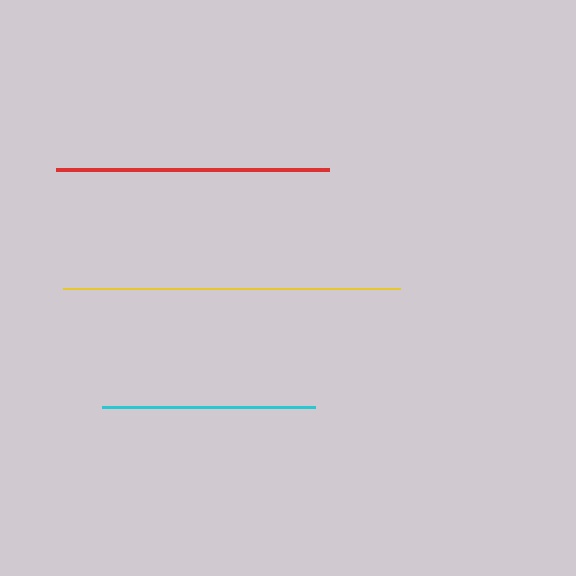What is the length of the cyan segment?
The cyan segment is approximately 213 pixels long.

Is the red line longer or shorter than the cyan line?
The red line is longer than the cyan line.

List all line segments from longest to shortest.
From longest to shortest: yellow, red, cyan.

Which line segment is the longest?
The yellow line is the longest at approximately 337 pixels.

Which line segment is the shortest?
The cyan line is the shortest at approximately 213 pixels.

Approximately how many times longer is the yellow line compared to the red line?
The yellow line is approximately 1.2 times the length of the red line.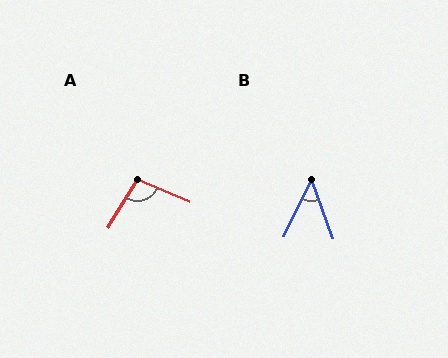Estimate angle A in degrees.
Approximately 98 degrees.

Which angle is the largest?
A, at approximately 98 degrees.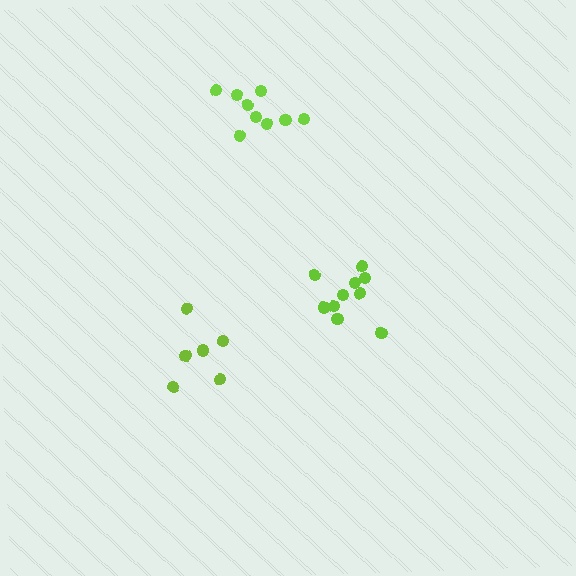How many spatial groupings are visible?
There are 3 spatial groupings.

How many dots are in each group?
Group 1: 10 dots, Group 2: 6 dots, Group 3: 9 dots (25 total).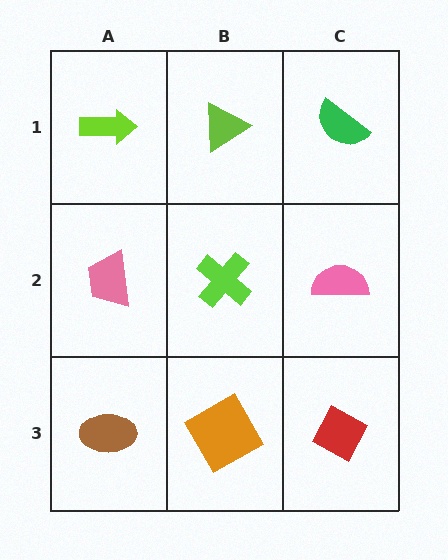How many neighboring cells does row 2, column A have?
3.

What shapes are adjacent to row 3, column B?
A lime cross (row 2, column B), a brown ellipse (row 3, column A), a red diamond (row 3, column C).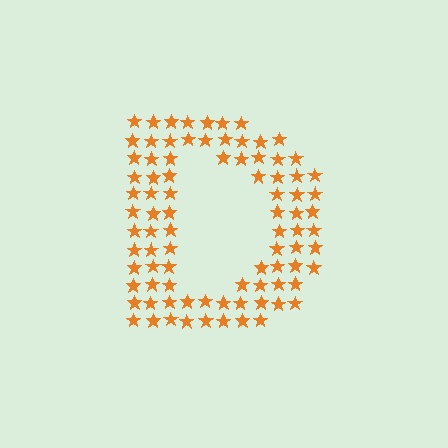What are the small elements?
The small elements are stars.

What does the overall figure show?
The overall figure shows the letter D.